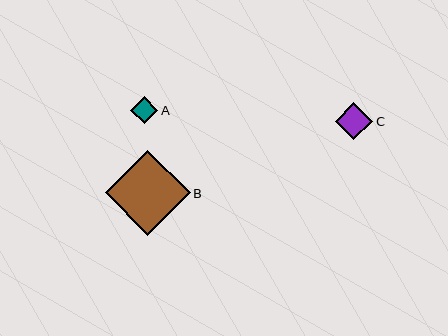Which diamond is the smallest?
Diamond A is the smallest with a size of approximately 27 pixels.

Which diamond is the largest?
Diamond B is the largest with a size of approximately 85 pixels.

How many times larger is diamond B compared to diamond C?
Diamond B is approximately 2.3 times the size of diamond C.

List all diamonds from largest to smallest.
From largest to smallest: B, C, A.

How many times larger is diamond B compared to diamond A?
Diamond B is approximately 3.2 times the size of diamond A.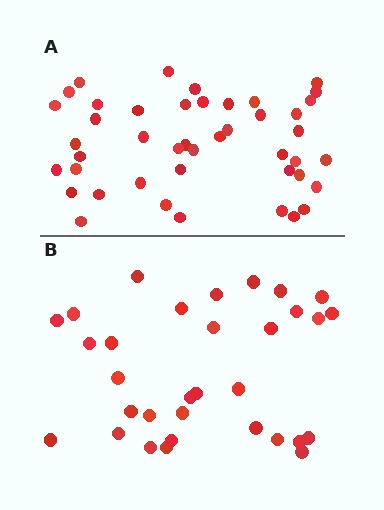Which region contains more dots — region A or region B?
Region A (the top region) has more dots.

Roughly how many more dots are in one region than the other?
Region A has roughly 12 or so more dots than region B.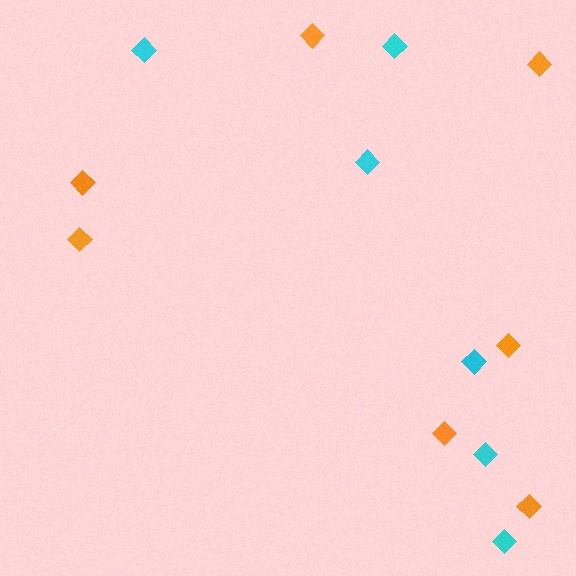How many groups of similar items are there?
There are 2 groups: one group of orange diamonds (7) and one group of cyan diamonds (6).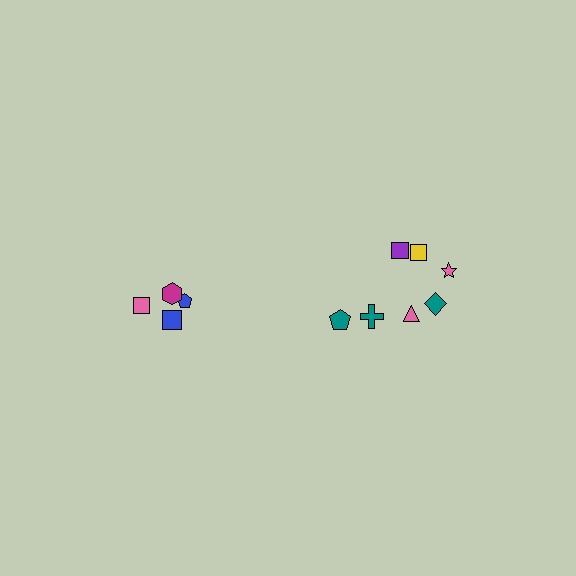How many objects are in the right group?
There are 7 objects.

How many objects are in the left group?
There are 4 objects.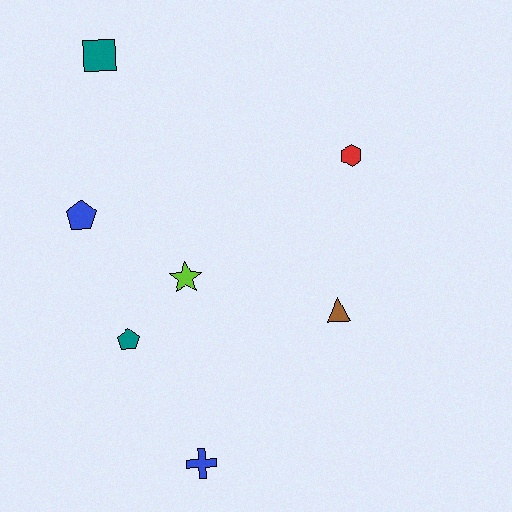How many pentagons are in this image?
There are 2 pentagons.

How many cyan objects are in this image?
There are no cyan objects.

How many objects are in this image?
There are 7 objects.